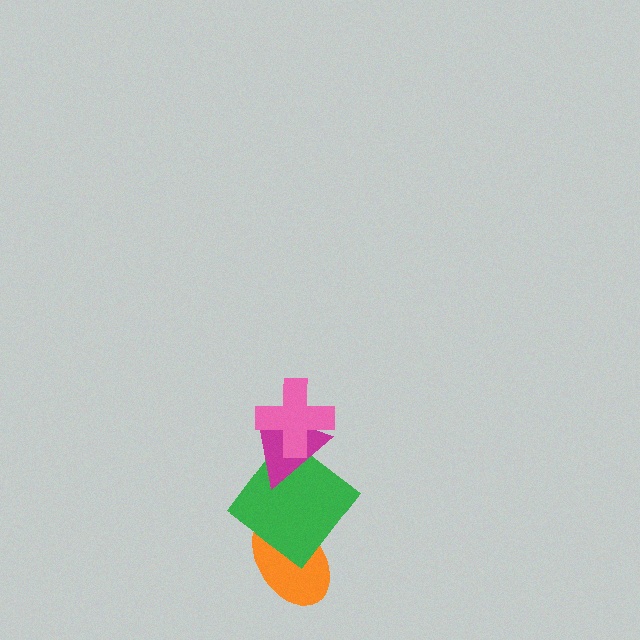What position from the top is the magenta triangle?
The magenta triangle is 2nd from the top.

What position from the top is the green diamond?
The green diamond is 3rd from the top.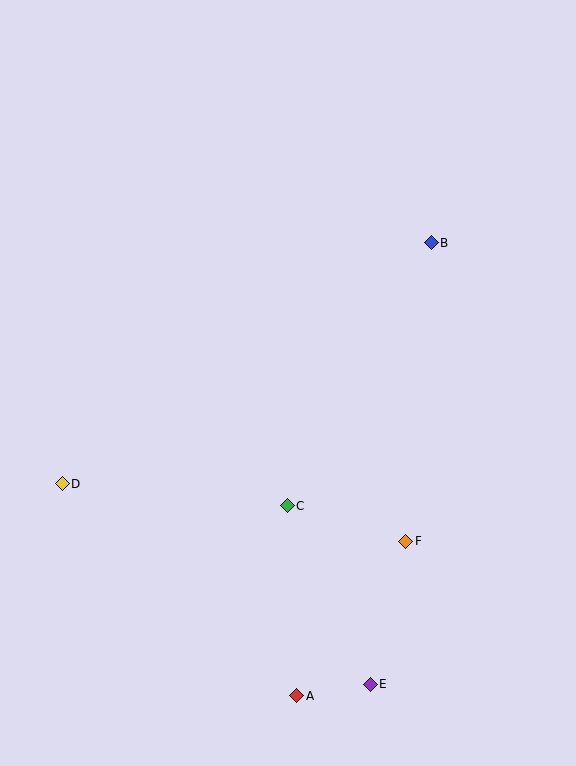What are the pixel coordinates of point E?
Point E is at (370, 684).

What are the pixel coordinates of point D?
Point D is at (62, 484).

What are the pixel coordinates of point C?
Point C is at (287, 506).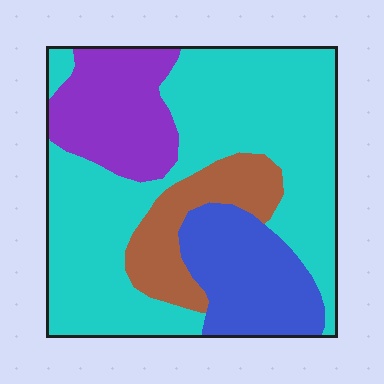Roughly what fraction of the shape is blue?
Blue covers 17% of the shape.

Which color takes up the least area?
Brown, at roughly 10%.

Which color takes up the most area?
Cyan, at roughly 55%.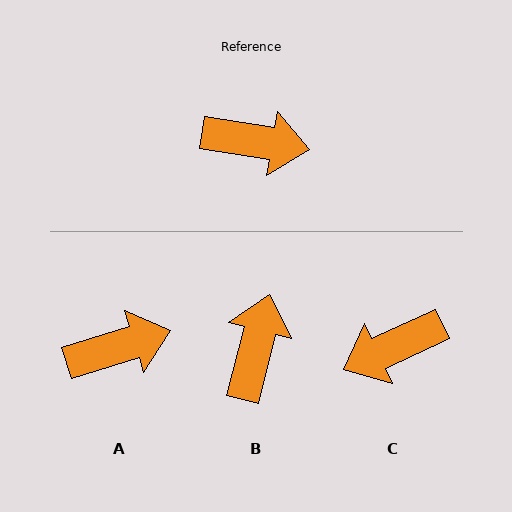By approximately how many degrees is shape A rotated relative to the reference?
Approximately 26 degrees counter-clockwise.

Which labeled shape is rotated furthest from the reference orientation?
C, about 146 degrees away.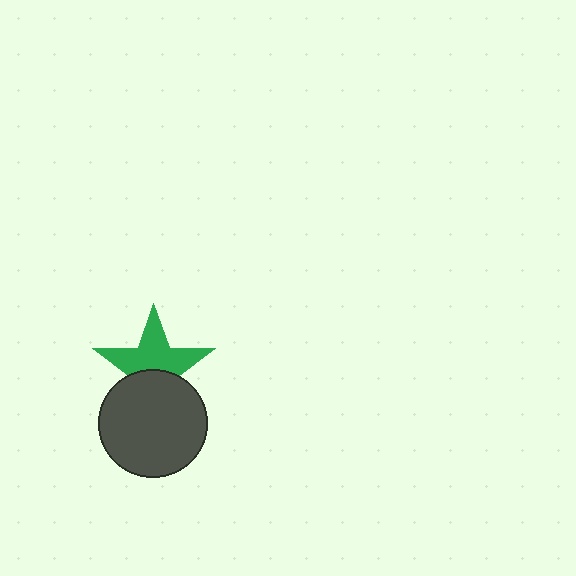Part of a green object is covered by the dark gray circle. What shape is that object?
It is a star.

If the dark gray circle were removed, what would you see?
You would see the complete green star.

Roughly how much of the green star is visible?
About half of it is visible (roughly 59%).